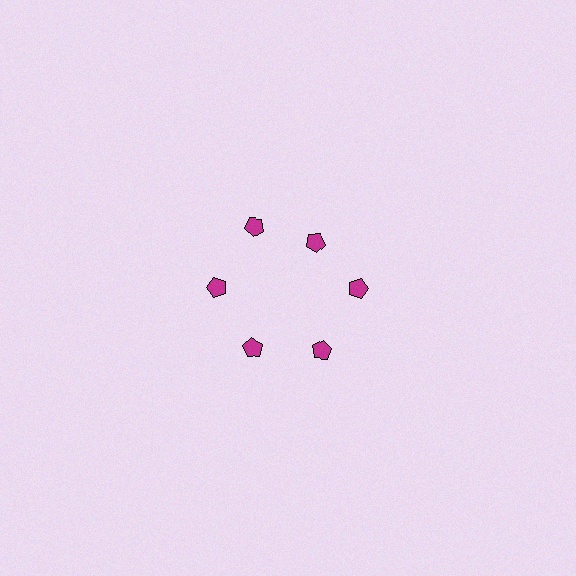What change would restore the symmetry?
The symmetry would be restored by moving it outward, back onto the ring so that all 6 pentagons sit at equal angles and equal distance from the center.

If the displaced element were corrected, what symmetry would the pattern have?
It would have 6-fold rotational symmetry — the pattern would map onto itself every 60 degrees.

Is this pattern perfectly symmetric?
No. The 6 magenta pentagons are arranged in a ring, but one element near the 1 o'clock position is pulled inward toward the center, breaking the 6-fold rotational symmetry.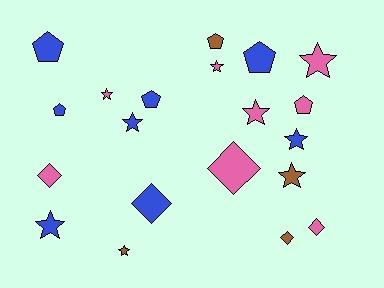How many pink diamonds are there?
There are 3 pink diamonds.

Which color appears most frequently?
Blue, with 8 objects.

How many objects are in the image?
There are 20 objects.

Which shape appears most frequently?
Star, with 9 objects.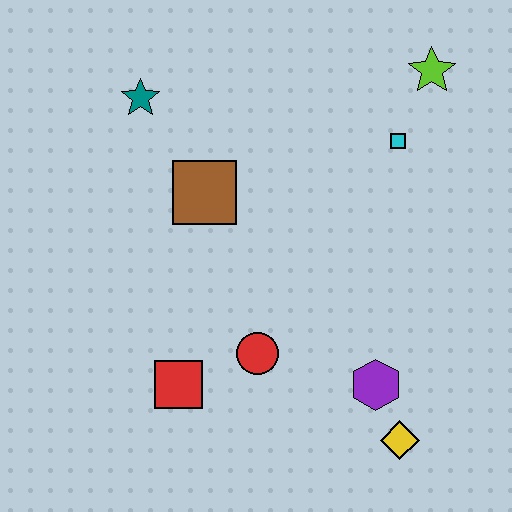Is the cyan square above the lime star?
No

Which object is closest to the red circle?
The red square is closest to the red circle.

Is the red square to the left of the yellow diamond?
Yes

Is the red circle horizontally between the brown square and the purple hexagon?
Yes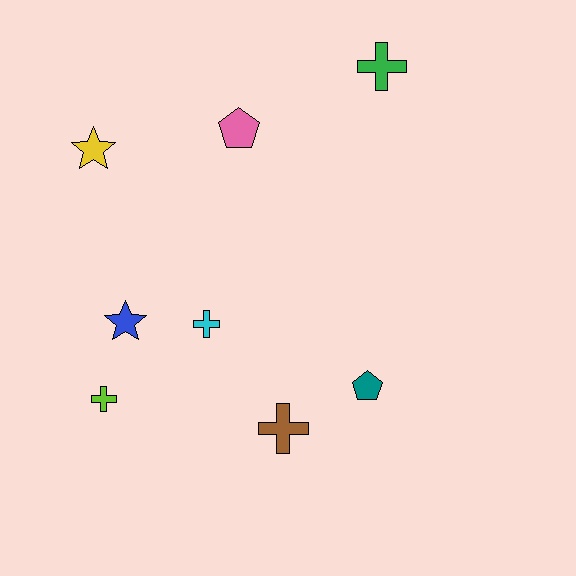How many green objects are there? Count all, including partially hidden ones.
There is 1 green object.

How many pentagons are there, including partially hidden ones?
There are 2 pentagons.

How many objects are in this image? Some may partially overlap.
There are 8 objects.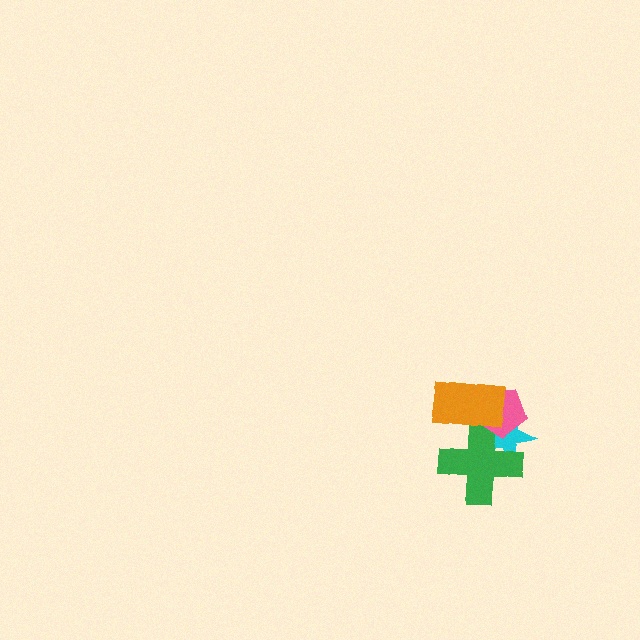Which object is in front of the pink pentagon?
The orange rectangle is in front of the pink pentagon.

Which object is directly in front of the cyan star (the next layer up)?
The green cross is directly in front of the cyan star.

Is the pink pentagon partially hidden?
Yes, it is partially covered by another shape.